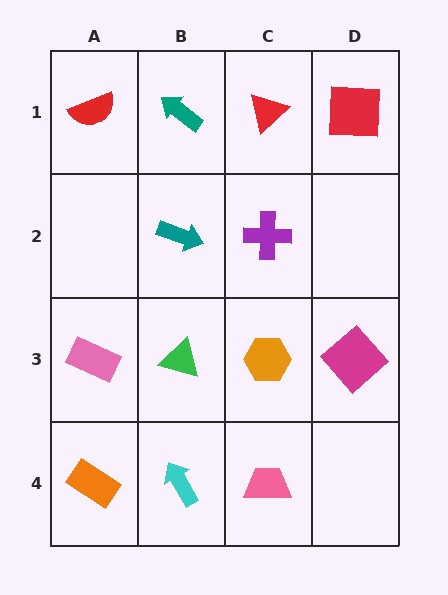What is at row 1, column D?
A red square.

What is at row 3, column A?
A pink rectangle.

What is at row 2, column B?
A teal arrow.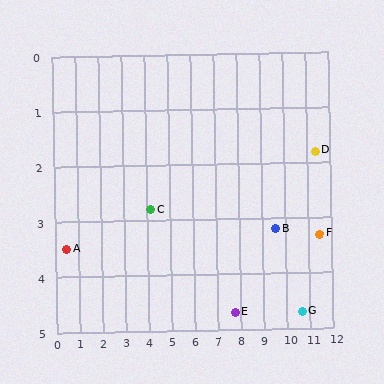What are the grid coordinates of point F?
Point F is at approximately (11.5, 3.3).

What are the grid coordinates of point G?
Point G is at approximately (10.7, 4.7).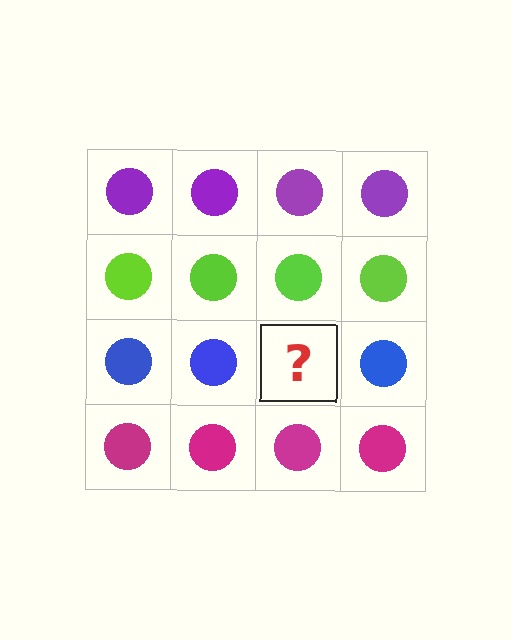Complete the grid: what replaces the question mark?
The question mark should be replaced with a blue circle.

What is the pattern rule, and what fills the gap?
The rule is that each row has a consistent color. The gap should be filled with a blue circle.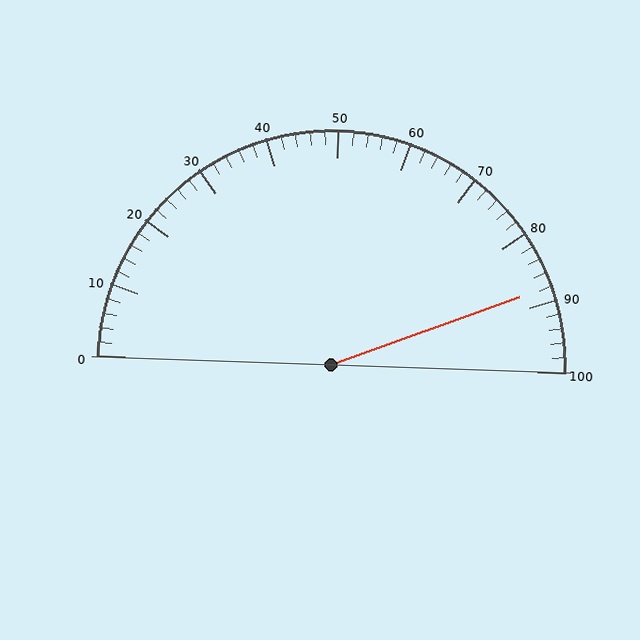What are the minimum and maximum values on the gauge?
The gauge ranges from 0 to 100.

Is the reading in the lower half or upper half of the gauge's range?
The reading is in the upper half of the range (0 to 100).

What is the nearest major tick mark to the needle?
The nearest major tick mark is 90.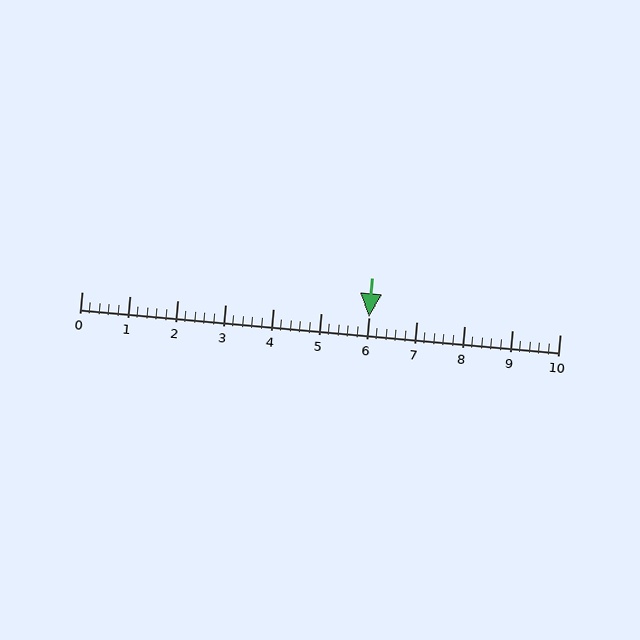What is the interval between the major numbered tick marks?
The major tick marks are spaced 1 units apart.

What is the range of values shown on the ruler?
The ruler shows values from 0 to 10.